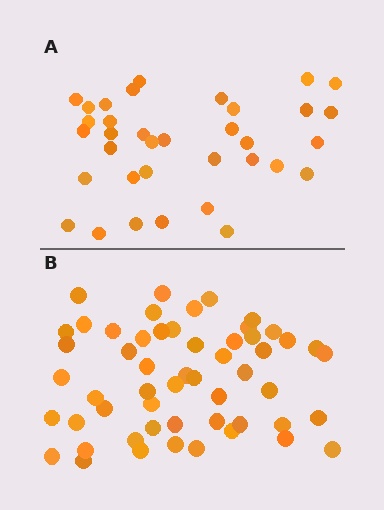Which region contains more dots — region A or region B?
Region B (the bottom region) has more dots.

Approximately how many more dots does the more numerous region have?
Region B has approximately 20 more dots than region A.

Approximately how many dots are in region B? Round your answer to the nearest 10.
About 50 dots. (The exact count is 54, which rounds to 50.)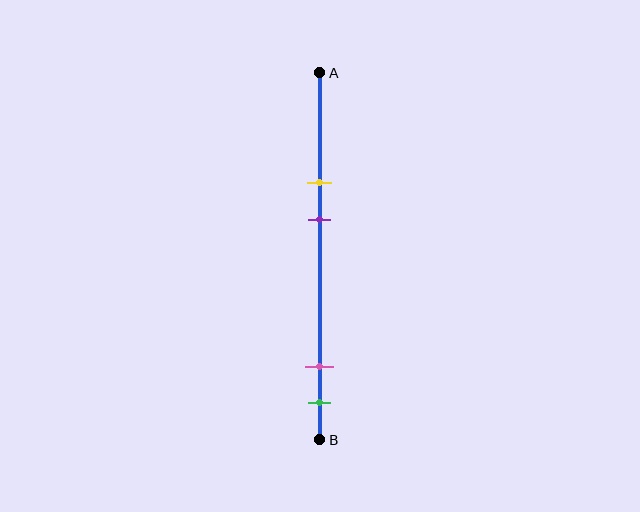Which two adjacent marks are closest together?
The pink and green marks are the closest adjacent pair.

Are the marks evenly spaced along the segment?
No, the marks are not evenly spaced.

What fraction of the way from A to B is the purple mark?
The purple mark is approximately 40% (0.4) of the way from A to B.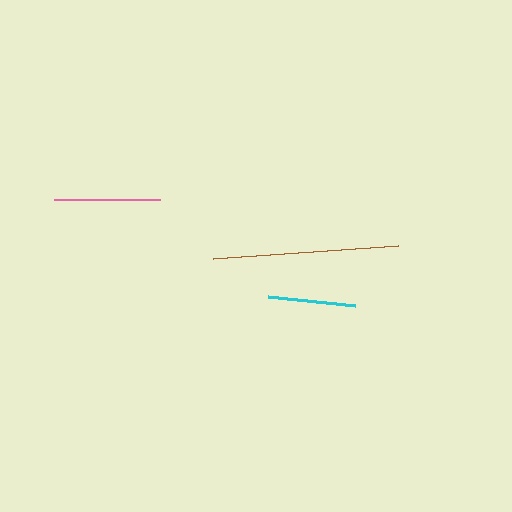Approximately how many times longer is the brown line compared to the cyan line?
The brown line is approximately 2.1 times the length of the cyan line.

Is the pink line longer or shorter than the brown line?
The brown line is longer than the pink line.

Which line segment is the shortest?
The cyan line is the shortest at approximately 87 pixels.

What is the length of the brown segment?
The brown segment is approximately 186 pixels long.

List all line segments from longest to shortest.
From longest to shortest: brown, pink, cyan.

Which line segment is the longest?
The brown line is the longest at approximately 186 pixels.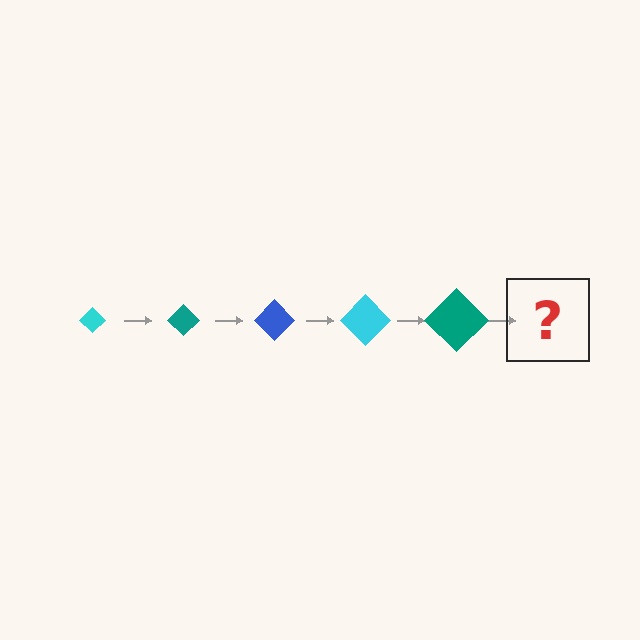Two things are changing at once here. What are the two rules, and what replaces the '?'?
The two rules are that the diamond grows larger each step and the color cycles through cyan, teal, and blue. The '?' should be a blue diamond, larger than the previous one.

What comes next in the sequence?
The next element should be a blue diamond, larger than the previous one.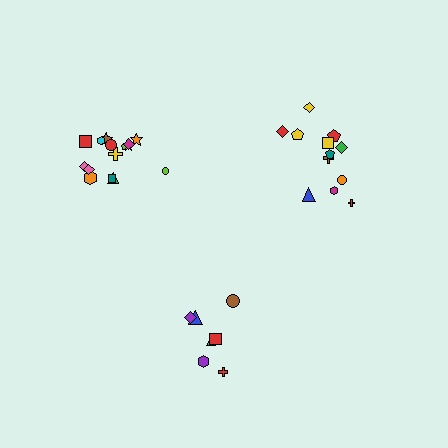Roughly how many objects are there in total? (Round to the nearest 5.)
Roughly 35 objects in total.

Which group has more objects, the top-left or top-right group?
The top-left group.